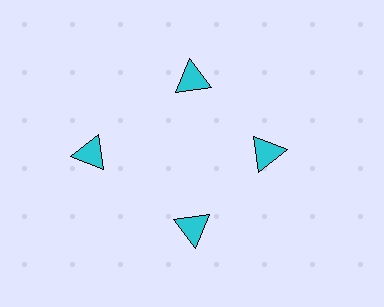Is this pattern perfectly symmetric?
No. The 4 cyan triangles are arranged in a ring, but one element near the 9 o'clock position is pushed outward from the center, breaking the 4-fold rotational symmetry.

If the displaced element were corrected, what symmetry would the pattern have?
It would have 4-fold rotational symmetry — the pattern would map onto itself every 90 degrees.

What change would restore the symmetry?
The symmetry would be restored by moving it inward, back onto the ring so that all 4 triangles sit at equal angles and equal distance from the center.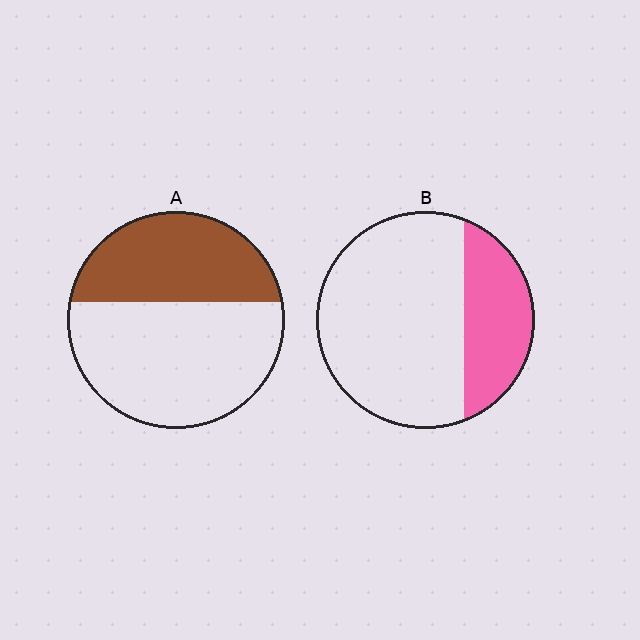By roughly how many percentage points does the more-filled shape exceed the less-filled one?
By roughly 10 percentage points (A over B).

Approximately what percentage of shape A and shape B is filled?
A is approximately 40% and B is approximately 30%.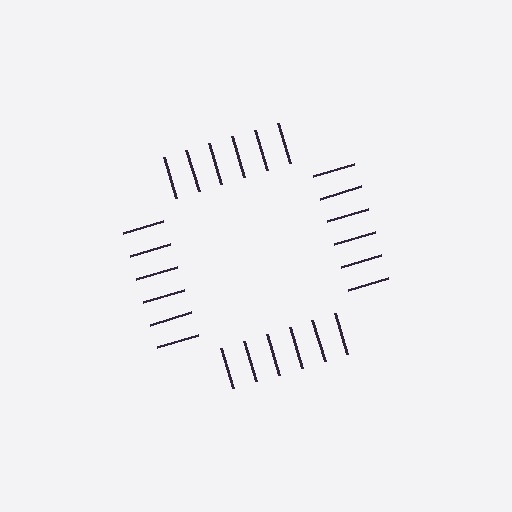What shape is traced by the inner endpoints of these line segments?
An illusory square — the line segments terminate on its edges but no continuous stroke is drawn.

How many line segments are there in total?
24 — 6 along each of the 4 edges.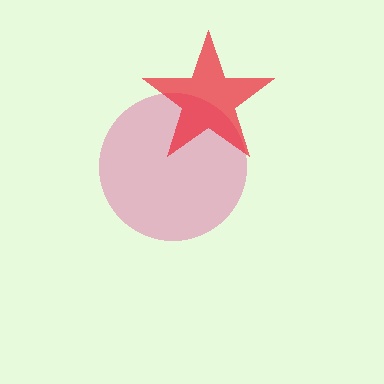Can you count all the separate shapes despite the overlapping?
Yes, there are 2 separate shapes.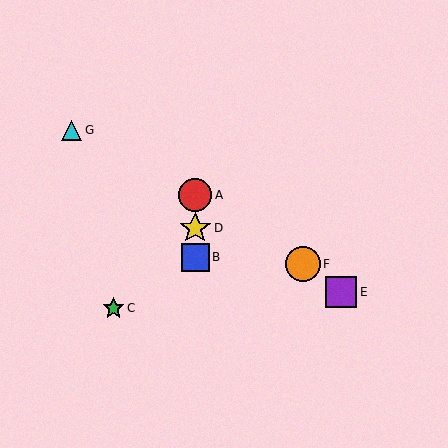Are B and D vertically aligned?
Yes, both are at x≈195.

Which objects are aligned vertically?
Objects A, B, D are aligned vertically.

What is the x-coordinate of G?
Object G is at x≈72.